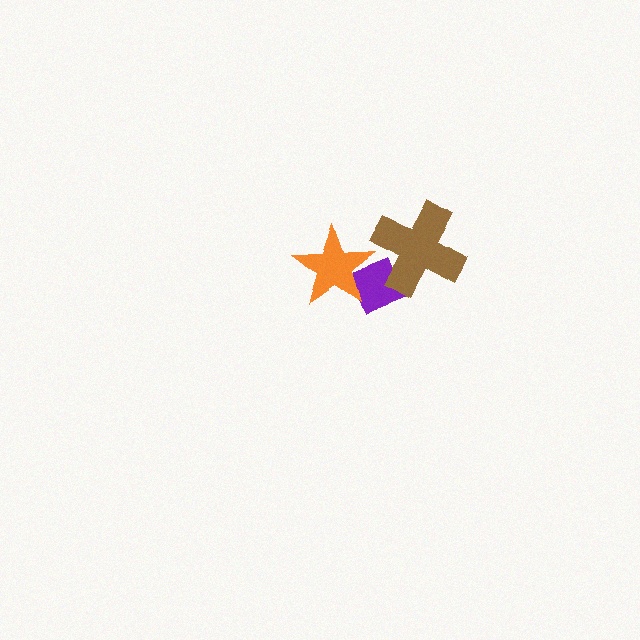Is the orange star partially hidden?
No, no other shape covers it.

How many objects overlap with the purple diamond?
2 objects overlap with the purple diamond.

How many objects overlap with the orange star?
1 object overlaps with the orange star.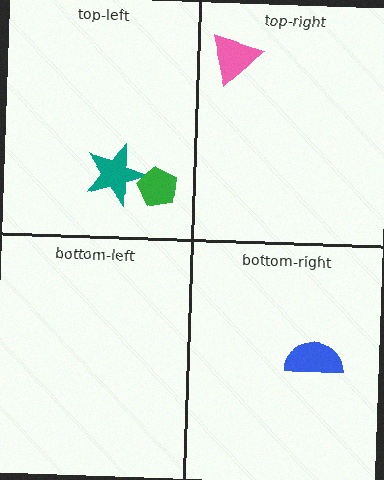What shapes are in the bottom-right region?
The blue semicircle.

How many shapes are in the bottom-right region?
1.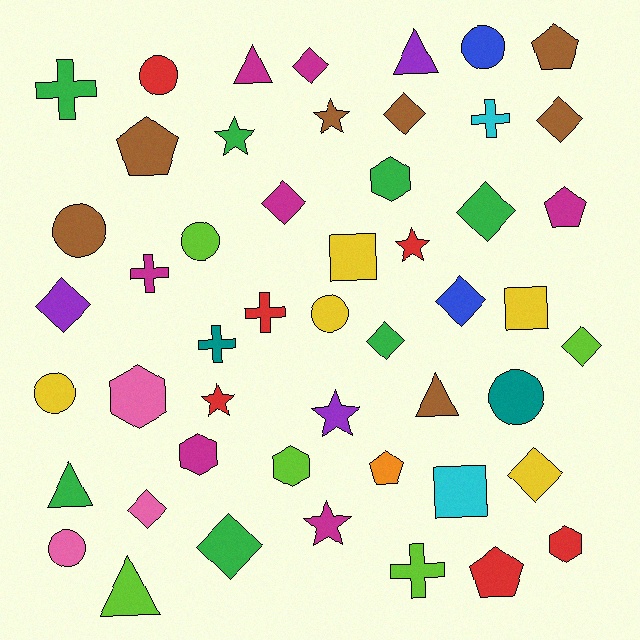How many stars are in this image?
There are 6 stars.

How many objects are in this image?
There are 50 objects.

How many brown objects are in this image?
There are 7 brown objects.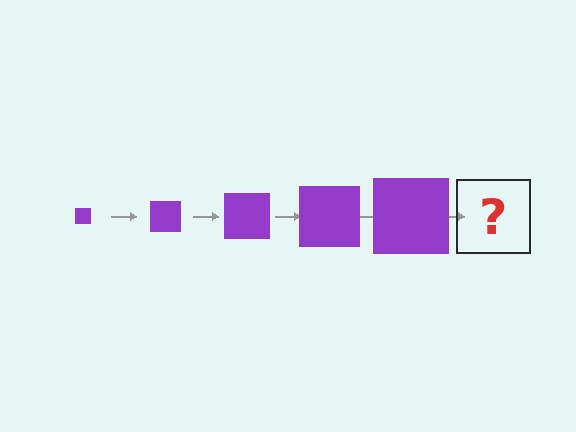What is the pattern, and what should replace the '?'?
The pattern is that the square gets progressively larger each step. The '?' should be a purple square, larger than the previous one.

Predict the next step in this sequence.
The next step is a purple square, larger than the previous one.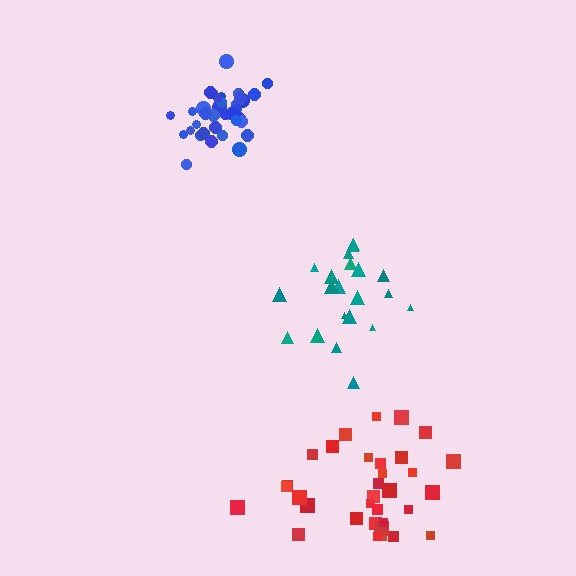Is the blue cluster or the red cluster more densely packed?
Blue.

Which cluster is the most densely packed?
Blue.